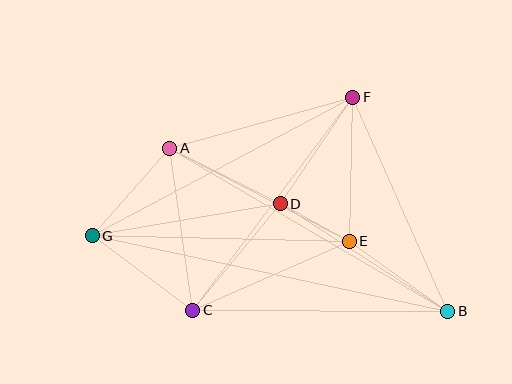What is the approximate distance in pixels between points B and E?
The distance between B and E is approximately 121 pixels.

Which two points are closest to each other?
Points D and E are closest to each other.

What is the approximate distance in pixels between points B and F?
The distance between B and F is approximately 234 pixels.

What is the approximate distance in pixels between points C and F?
The distance between C and F is approximately 266 pixels.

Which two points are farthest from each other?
Points B and G are farthest from each other.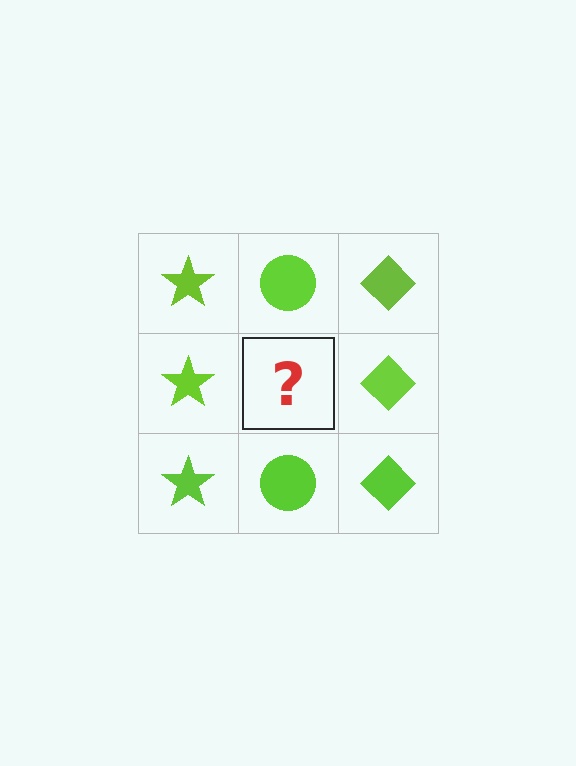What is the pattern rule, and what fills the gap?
The rule is that each column has a consistent shape. The gap should be filled with a lime circle.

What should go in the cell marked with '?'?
The missing cell should contain a lime circle.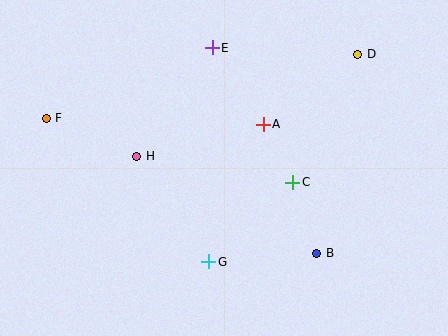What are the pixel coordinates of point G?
Point G is at (209, 262).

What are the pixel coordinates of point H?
Point H is at (137, 156).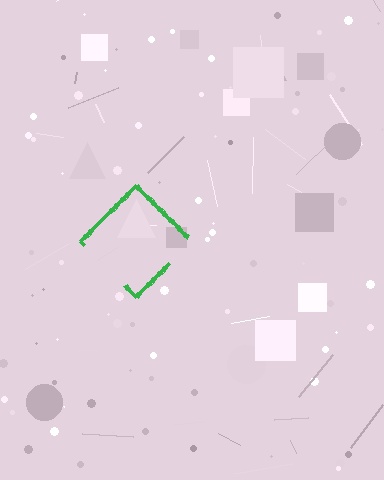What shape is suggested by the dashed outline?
The dashed outline suggests a diamond.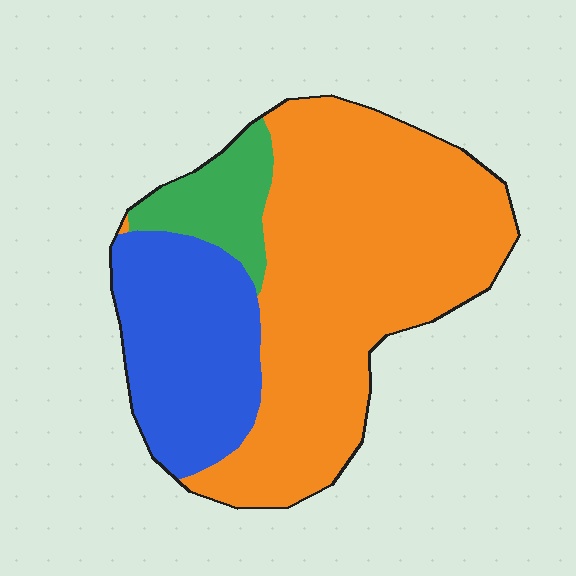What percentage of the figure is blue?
Blue covers 27% of the figure.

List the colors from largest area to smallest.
From largest to smallest: orange, blue, green.